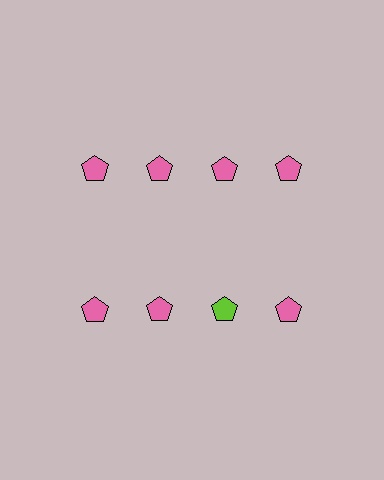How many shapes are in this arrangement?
There are 8 shapes arranged in a grid pattern.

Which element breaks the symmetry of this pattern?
The lime pentagon in the second row, center column breaks the symmetry. All other shapes are pink pentagons.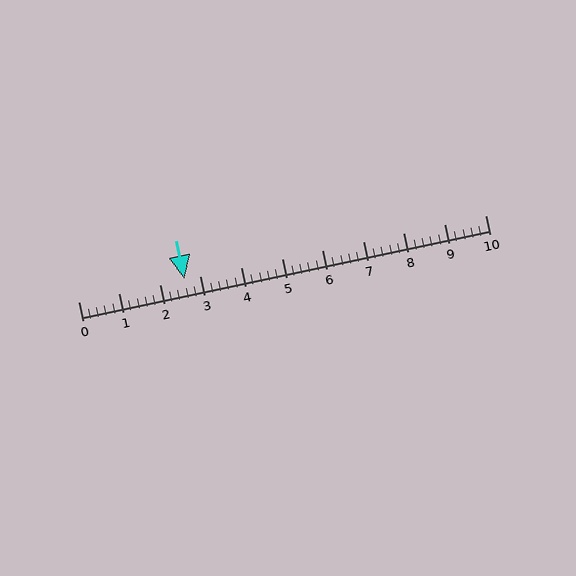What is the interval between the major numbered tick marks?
The major tick marks are spaced 1 units apart.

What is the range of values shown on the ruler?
The ruler shows values from 0 to 10.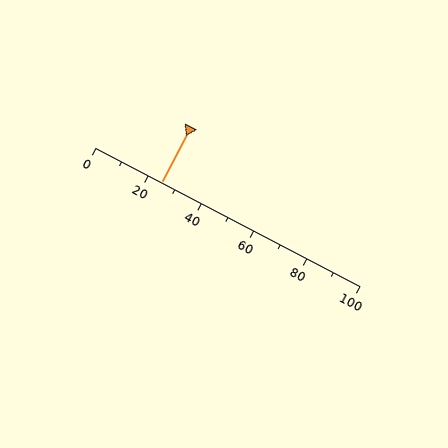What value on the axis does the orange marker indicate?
The marker indicates approximately 25.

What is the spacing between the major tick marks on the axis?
The major ticks are spaced 20 apart.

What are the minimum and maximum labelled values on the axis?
The axis runs from 0 to 100.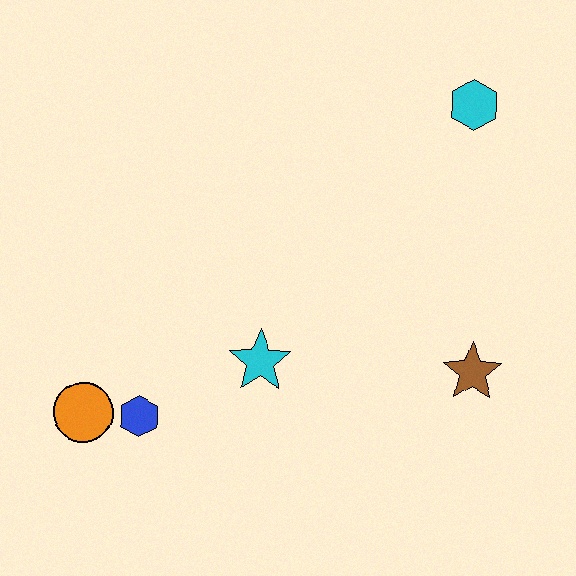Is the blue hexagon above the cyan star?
No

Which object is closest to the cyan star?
The blue hexagon is closest to the cyan star.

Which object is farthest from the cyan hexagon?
The orange circle is farthest from the cyan hexagon.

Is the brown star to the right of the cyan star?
Yes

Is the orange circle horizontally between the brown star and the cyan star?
No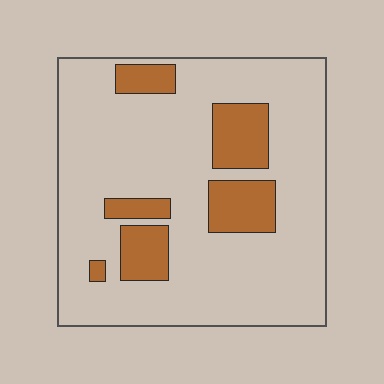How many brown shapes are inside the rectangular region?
6.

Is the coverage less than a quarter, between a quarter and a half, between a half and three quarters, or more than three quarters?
Less than a quarter.